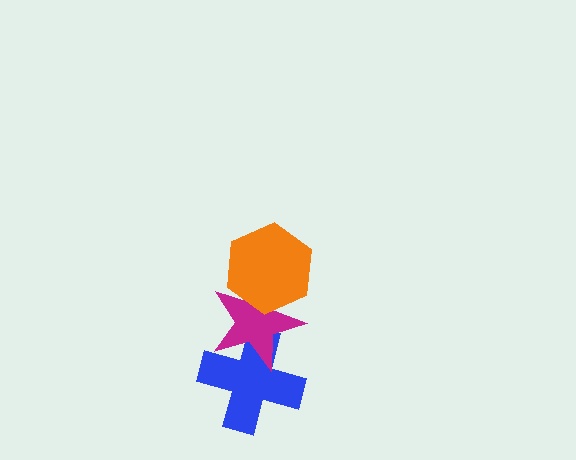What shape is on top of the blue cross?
The magenta star is on top of the blue cross.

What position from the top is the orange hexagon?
The orange hexagon is 1st from the top.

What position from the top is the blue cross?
The blue cross is 3rd from the top.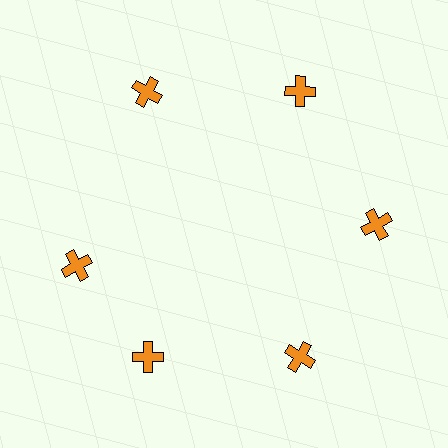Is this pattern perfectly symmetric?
No. The 6 orange crosses are arranged in a ring, but one element near the 9 o'clock position is rotated out of alignment along the ring, breaking the 6-fold rotational symmetry.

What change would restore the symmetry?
The symmetry would be restored by rotating it back into even spacing with its neighbors so that all 6 crosses sit at equal angles and equal distance from the center.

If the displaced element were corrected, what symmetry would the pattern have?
It would have 6-fold rotational symmetry — the pattern would map onto itself every 60 degrees.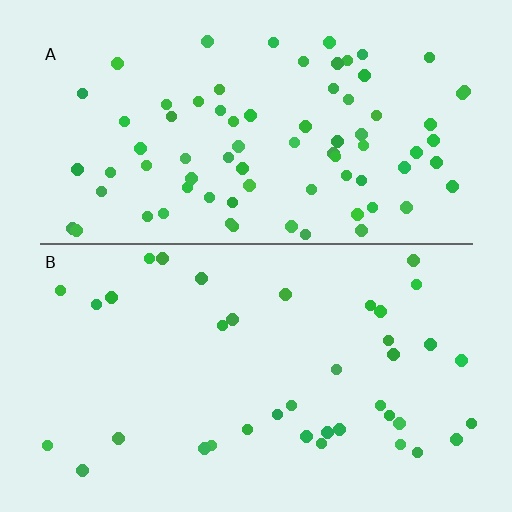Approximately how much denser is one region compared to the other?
Approximately 2.0× — region A over region B.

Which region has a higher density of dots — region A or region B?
A (the top).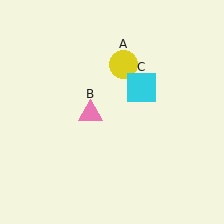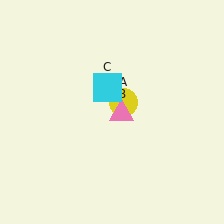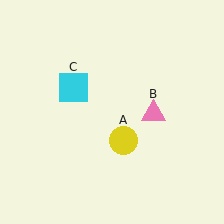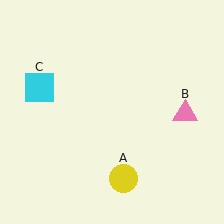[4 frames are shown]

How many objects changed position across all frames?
3 objects changed position: yellow circle (object A), pink triangle (object B), cyan square (object C).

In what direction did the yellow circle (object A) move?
The yellow circle (object A) moved down.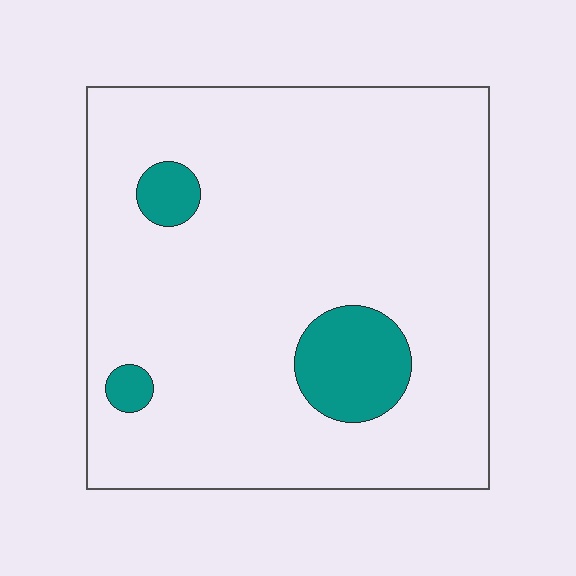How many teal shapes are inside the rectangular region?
3.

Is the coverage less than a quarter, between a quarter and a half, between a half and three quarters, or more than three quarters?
Less than a quarter.